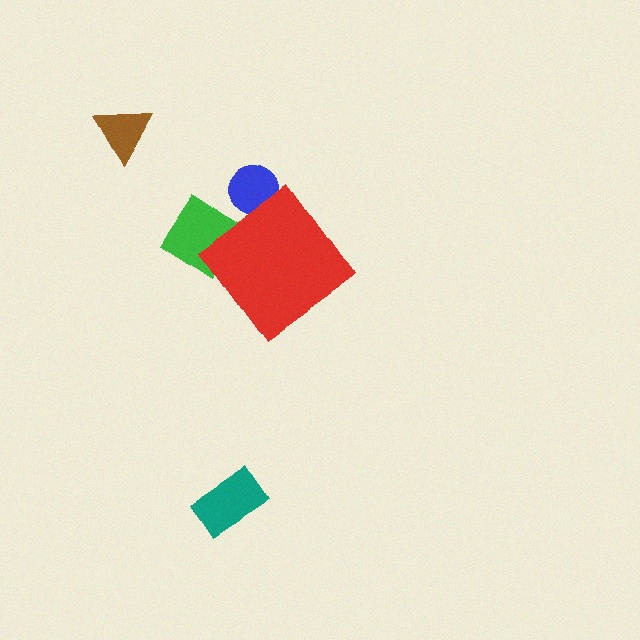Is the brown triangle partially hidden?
No, the brown triangle is fully visible.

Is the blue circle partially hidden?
Yes, the blue circle is partially hidden behind the red diamond.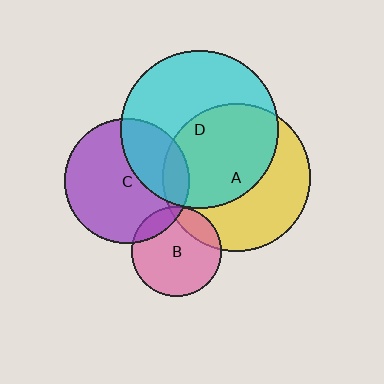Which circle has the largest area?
Circle D (cyan).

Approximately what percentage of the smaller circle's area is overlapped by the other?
Approximately 10%.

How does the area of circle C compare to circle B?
Approximately 1.9 times.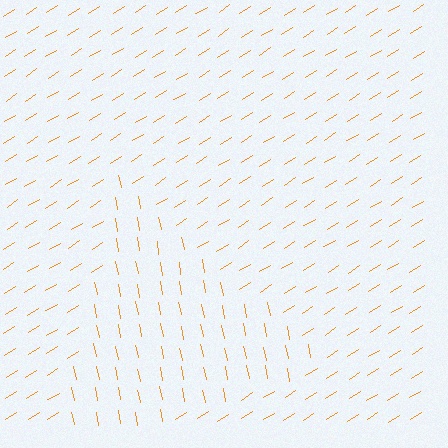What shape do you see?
I see a triangle.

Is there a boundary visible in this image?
Yes, there is a texture boundary formed by a change in line orientation.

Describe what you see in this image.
The image is filled with small orange line segments. A triangle region in the image has lines oriented differently from the surrounding lines, creating a visible texture boundary.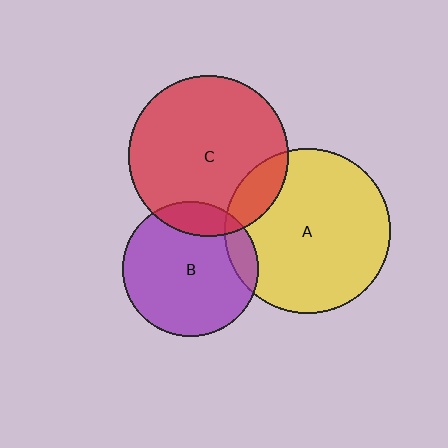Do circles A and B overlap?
Yes.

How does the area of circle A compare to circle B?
Approximately 1.5 times.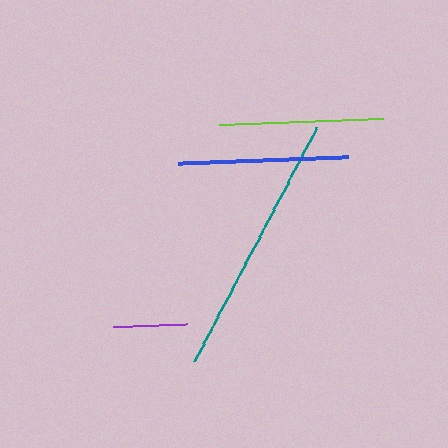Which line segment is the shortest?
The purple line is the shortest at approximately 74 pixels.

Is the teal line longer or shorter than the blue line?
The teal line is longer than the blue line.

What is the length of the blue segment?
The blue segment is approximately 170 pixels long.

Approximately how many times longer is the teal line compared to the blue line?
The teal line is approximately 1.6 times the length of the blue line.